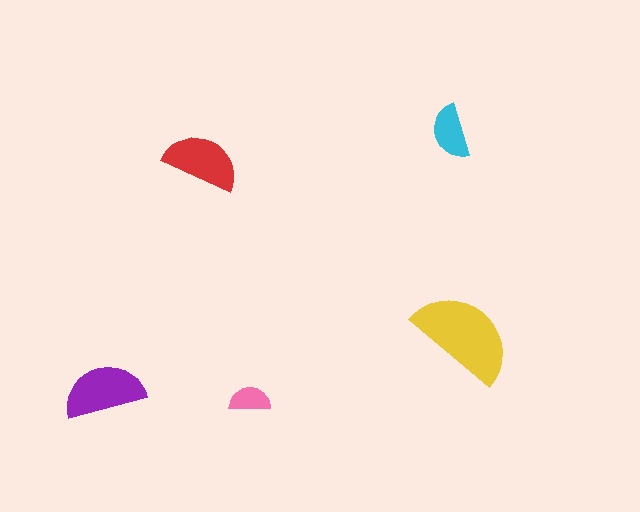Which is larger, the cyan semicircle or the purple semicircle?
The purple one.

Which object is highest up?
The cyan semicircle is topmost.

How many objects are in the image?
There are 5 objects in the image.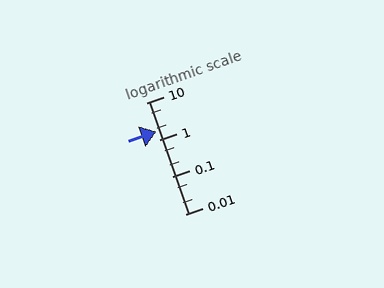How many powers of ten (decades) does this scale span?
The scale spans 3 decades, from 0.01 to 10.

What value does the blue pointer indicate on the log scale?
The pointer indicates approximately 1.7.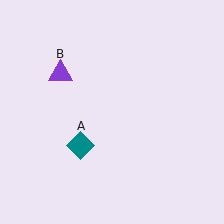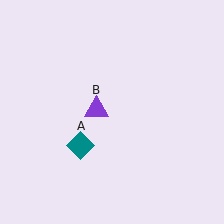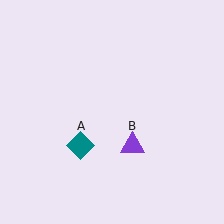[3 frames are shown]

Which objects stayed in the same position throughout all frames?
Teal diamond (object A) remained stationary.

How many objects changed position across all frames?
1 object changed position: purple triangle (object B).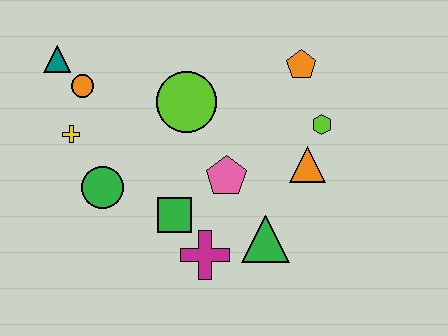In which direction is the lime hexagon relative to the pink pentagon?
The lime hexagon is to the right of the pink pentagon.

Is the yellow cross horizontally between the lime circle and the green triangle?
No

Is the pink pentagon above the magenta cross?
Yes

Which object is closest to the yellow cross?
The orange circle is closest to the yellow cross.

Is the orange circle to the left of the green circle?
Yes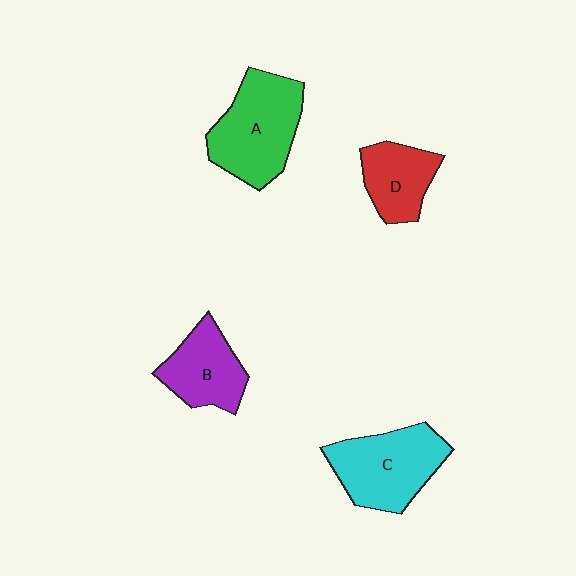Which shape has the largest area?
Shape A (green).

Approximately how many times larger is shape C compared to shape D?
Approximately 1.6 times.